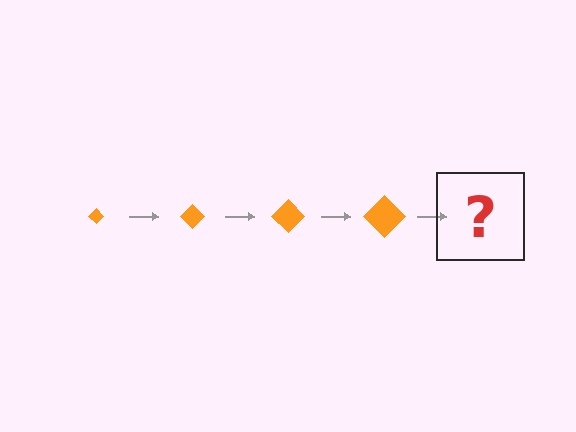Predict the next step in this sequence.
The next step is an orange diamond, larger than the previous one.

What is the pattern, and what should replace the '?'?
The pattern is that the diamond gets progressively larger each step. The '?' should be an orange diamond, larger than the previous one.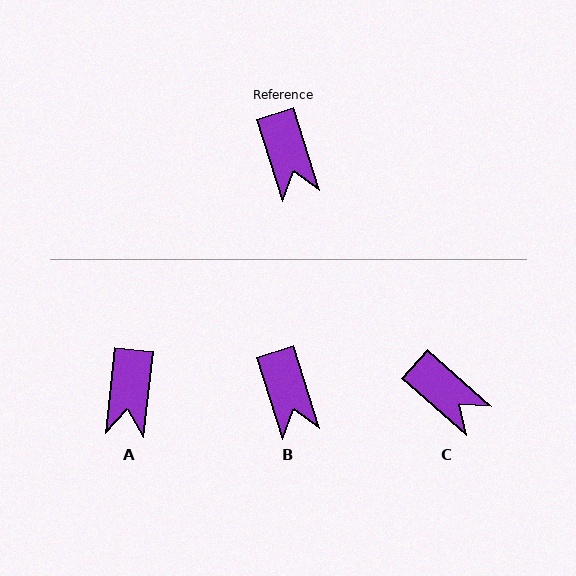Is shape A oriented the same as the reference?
No, it is off by about 24 degrees.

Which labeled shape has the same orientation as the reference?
B.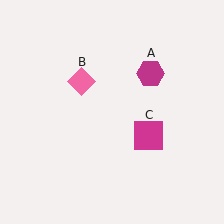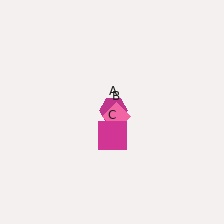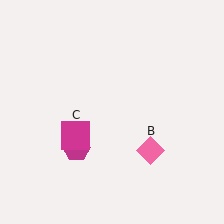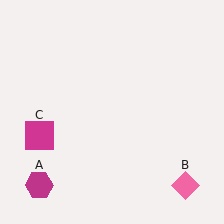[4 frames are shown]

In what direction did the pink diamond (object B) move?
The pink diamond (object B) moved down and to the right.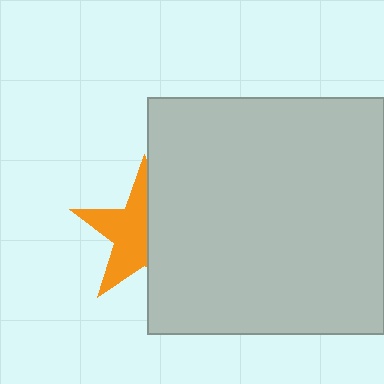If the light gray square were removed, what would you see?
You would see the complete orange star.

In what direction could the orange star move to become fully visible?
The orange star could move left. That would shift it out from behind the light gray square entirely.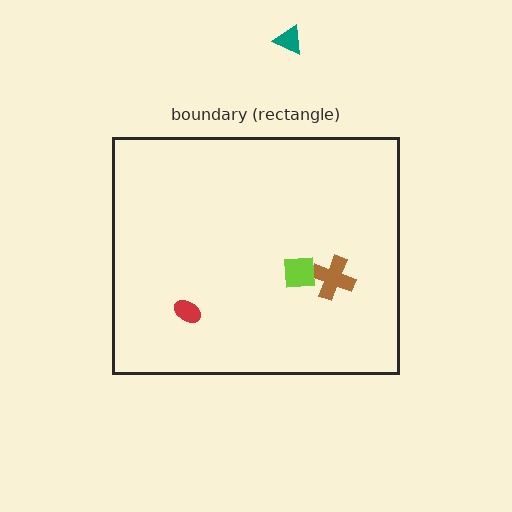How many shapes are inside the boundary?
3 inside, 1 outside.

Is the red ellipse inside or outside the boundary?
Inside.